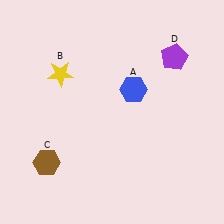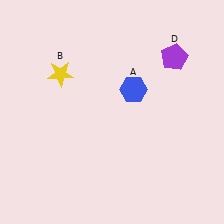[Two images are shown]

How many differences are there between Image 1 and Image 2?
There is 1 difference between the two images.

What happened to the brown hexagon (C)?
The brown hexagon (C) was removed in Image 2. It was in the bottom-left area of Image 1.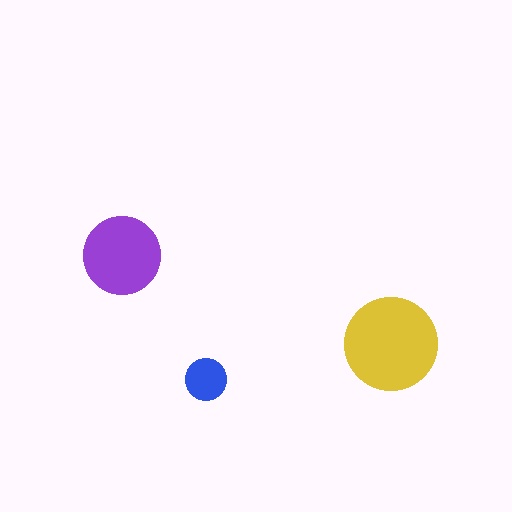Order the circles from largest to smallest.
the yellow one, the purple one, the blue one.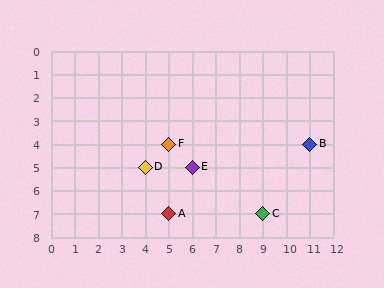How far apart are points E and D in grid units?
Points E and D are 2 columns apart.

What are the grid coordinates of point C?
Point C is at grid coordinates (9, 7).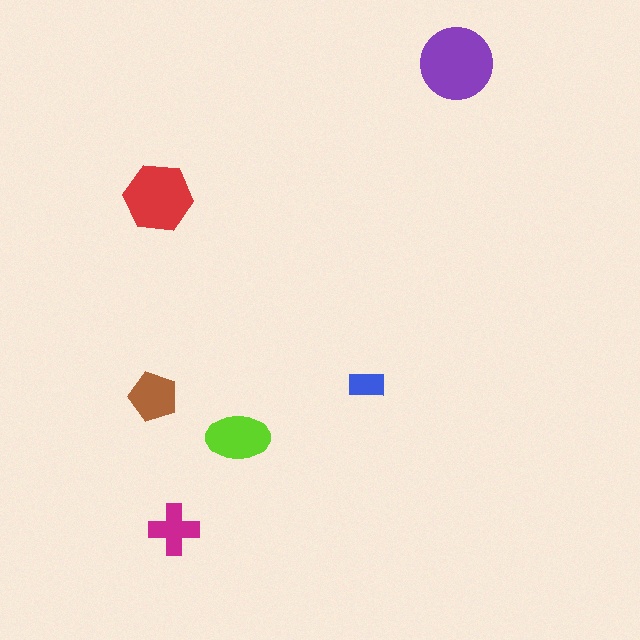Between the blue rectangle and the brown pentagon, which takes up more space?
The brown pentagon.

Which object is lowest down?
The magenta cross is bottommost.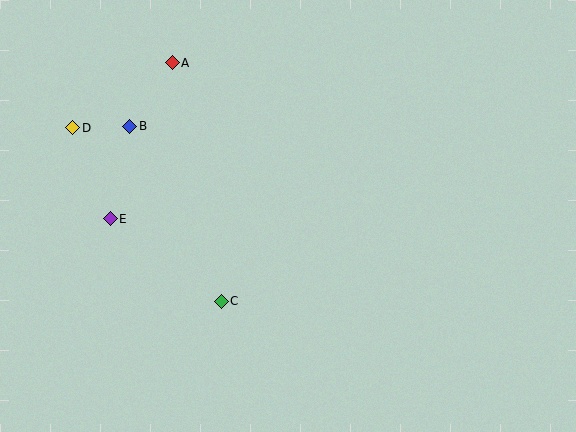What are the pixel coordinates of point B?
Point B is at (130, 126).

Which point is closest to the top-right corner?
Point A is closest to the top-right corner.